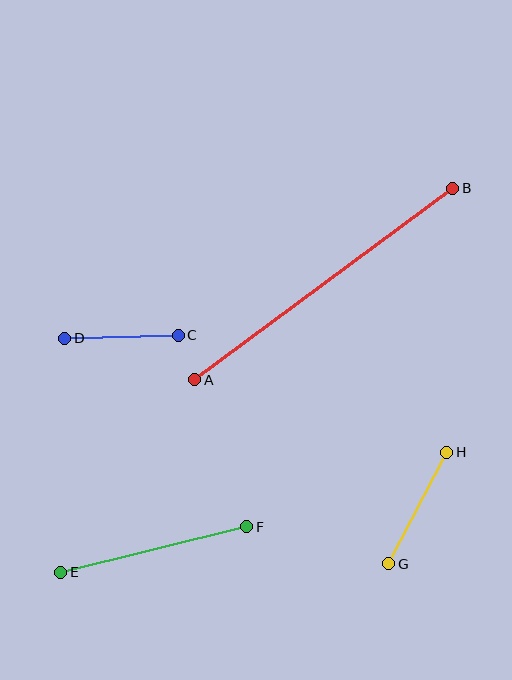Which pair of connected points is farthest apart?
Points A and B are farthest apart.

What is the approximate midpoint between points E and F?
The midpoint is at approximately (154, 550) pixels.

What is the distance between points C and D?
The distance is approximately 113 pixels.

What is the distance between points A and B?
The distance is approximately 321 pixels.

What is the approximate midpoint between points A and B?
The midpoint is at approximately (324, 284) pixels.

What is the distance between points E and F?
The distance is approximately 192 pixels.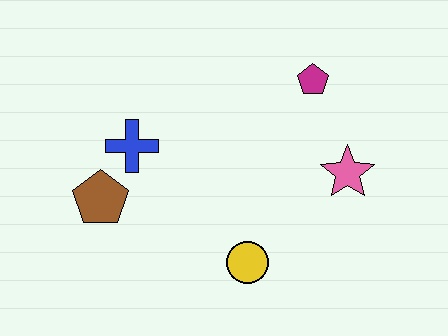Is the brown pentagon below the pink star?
Yes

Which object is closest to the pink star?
The magenta pentagon is closest to the pink star.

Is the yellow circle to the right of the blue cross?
Yes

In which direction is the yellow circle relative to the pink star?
The yellow circle is to the left of the pink star.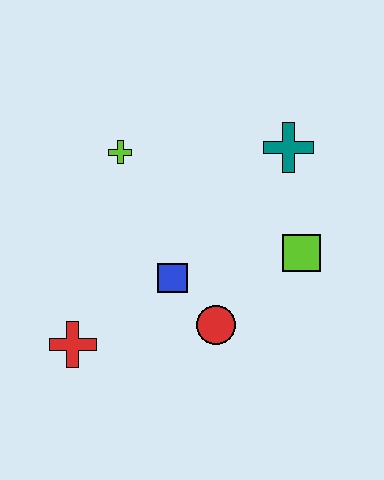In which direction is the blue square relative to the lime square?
The blue square is to the left of the lime square.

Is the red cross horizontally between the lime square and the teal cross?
No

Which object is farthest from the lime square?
The red cross is farthest from the lime square.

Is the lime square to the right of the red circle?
Yes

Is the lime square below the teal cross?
Yes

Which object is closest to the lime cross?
The blue square is closest to the lime cross.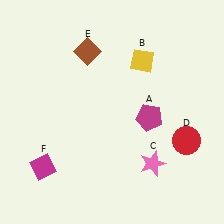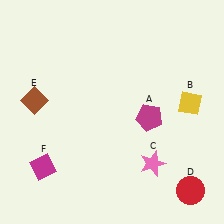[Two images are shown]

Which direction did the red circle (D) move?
The red circle (D) moved down.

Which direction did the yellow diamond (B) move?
The yellow diamond (B) moved right.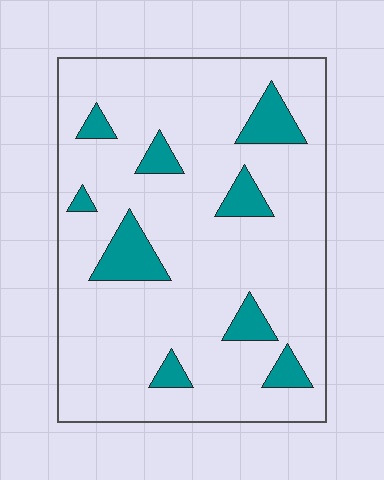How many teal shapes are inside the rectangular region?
9.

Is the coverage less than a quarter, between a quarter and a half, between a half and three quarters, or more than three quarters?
Less than a quarter.